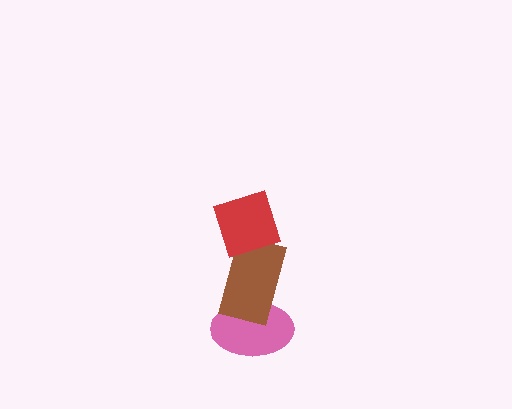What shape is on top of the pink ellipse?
The brown rectangle is on top of the pink ellipse.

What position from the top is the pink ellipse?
The pink ellipse is 3rd from the top.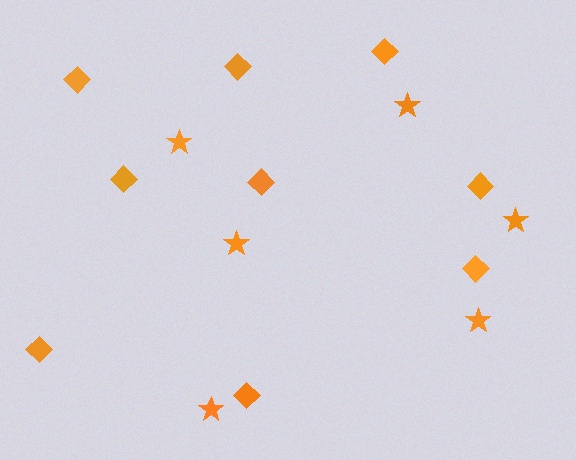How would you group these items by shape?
There are 2 groups: one group of diamonds (9) and one group of stars (6).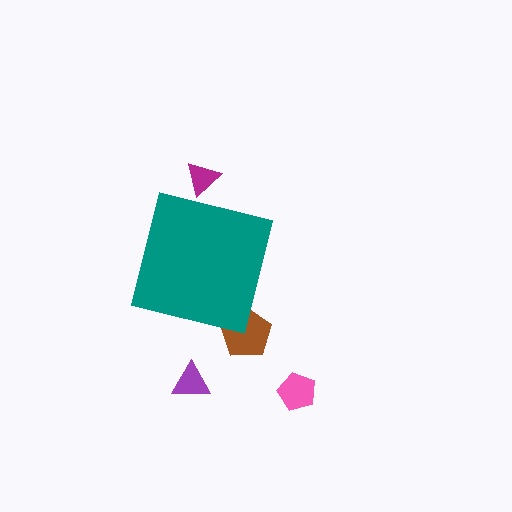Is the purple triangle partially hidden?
No, the purple triangle is fully visible.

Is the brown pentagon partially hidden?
Yes, the brown pentagon is partially hidden behind the teal square.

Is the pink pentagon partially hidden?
No, the pink pentagon is fully visible.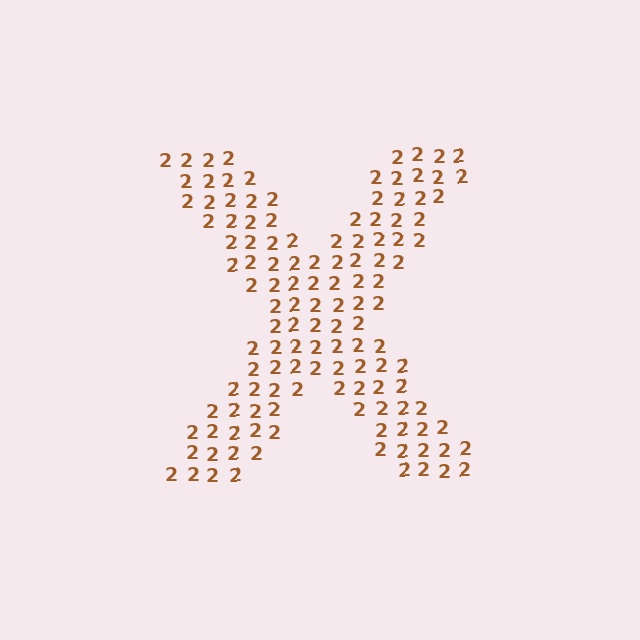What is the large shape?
The large shape is the letter X.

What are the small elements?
The small elements are digit 2's.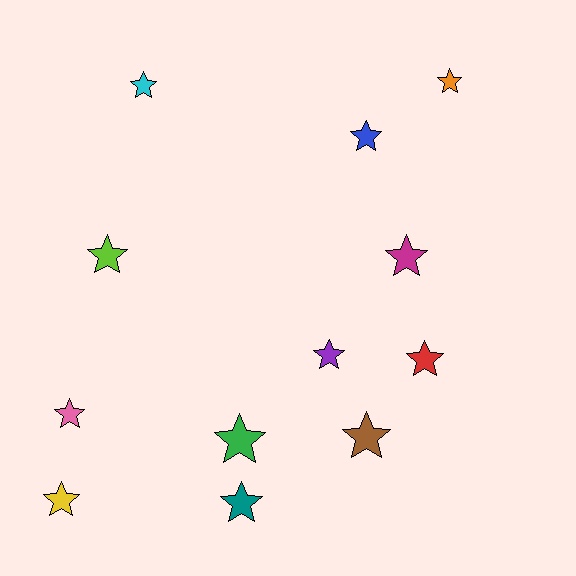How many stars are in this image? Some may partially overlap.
There are 12 stars.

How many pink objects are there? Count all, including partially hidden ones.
There is 1 pink object.